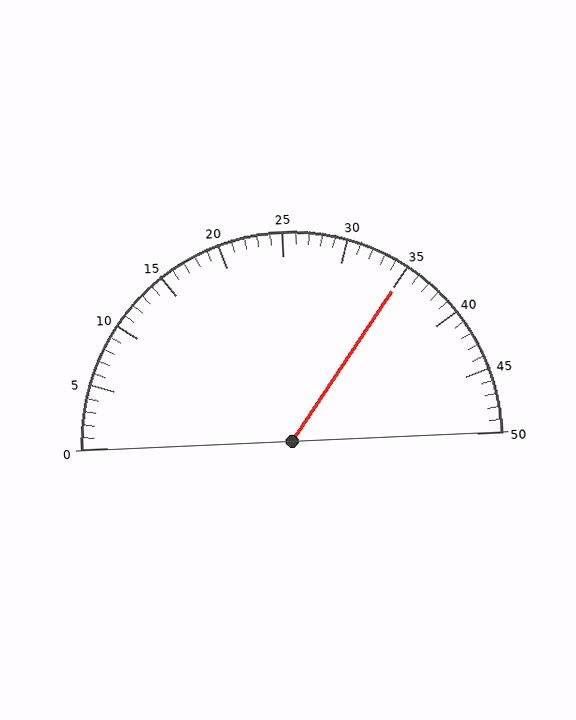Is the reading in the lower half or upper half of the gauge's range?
The reading is in the upper half of the range (0 to 50).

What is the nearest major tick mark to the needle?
The nearest major tick mark is 35.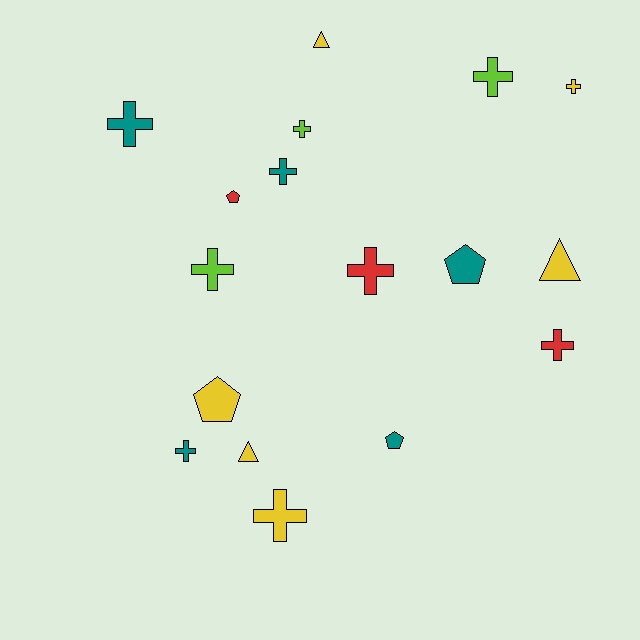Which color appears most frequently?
Yellow, with 6 objects.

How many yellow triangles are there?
There are 3 yellow triangles.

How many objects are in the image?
There are 17 objects.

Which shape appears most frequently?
Cross, with 10 objects.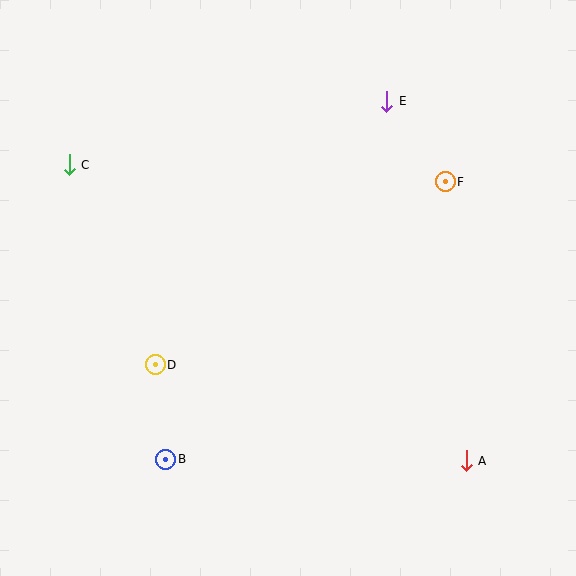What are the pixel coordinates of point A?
Point A is at (466, 461).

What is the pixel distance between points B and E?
The distance between B and E is 420 pixels.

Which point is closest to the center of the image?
Point D at (155, 365) is closest to the center.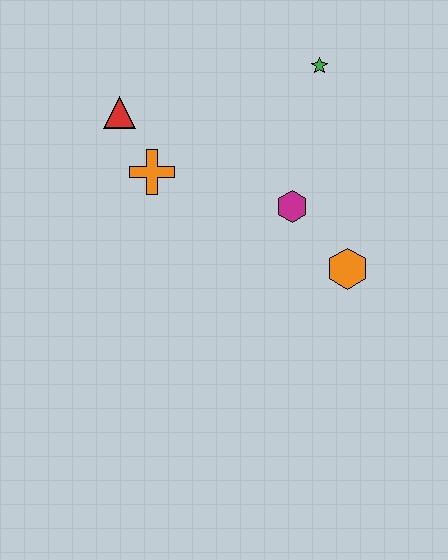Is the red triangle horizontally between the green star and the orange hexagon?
No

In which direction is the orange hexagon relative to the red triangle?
The orange hexagon is to the right of the red triangle.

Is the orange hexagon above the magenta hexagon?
No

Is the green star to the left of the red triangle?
No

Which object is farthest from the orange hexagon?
The red triangle is farthest from the orange hexagon.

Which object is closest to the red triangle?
The orange cross is closest to the red triangle.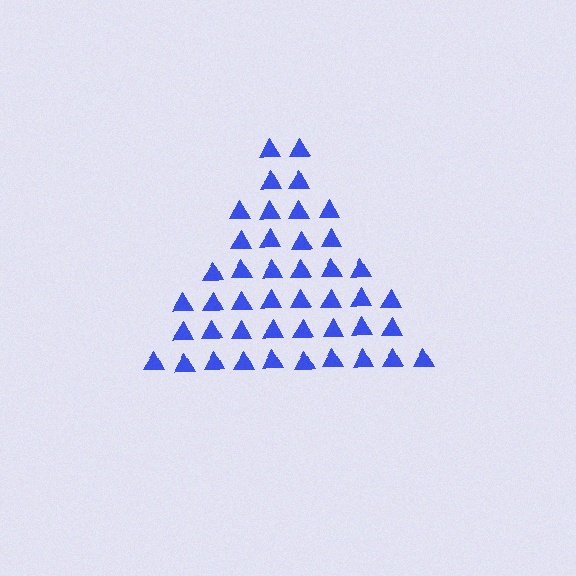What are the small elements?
The small elements are triangles.